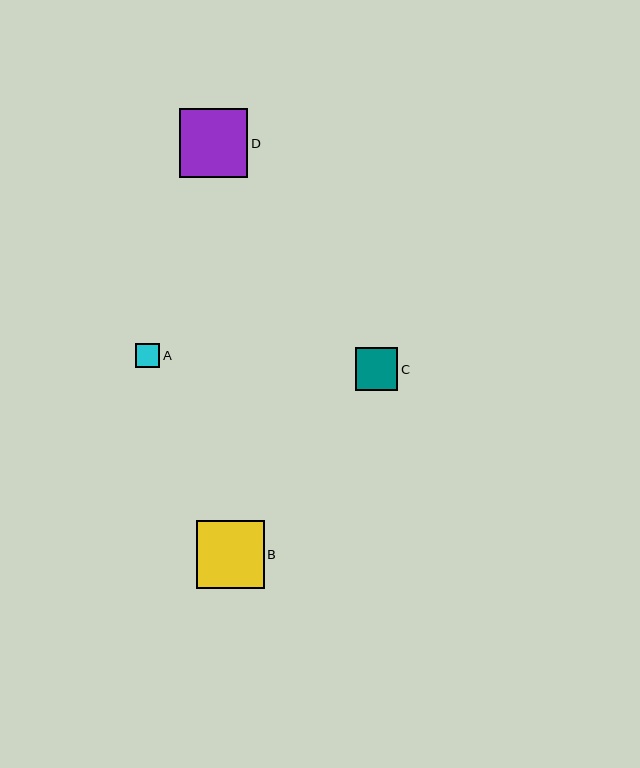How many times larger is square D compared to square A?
Square D is approximately 2.9 times the size of square A.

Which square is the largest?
Square D is the largest with a size of approximately 69 pixels.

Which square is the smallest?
Square A is the smallest with a size of approximately 24 pixels.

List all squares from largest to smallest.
From largest to smallest: D, B, C, A.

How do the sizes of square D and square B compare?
Square D and square B are approximately the same size.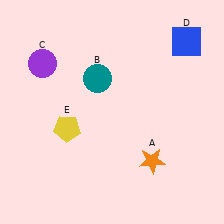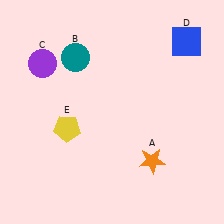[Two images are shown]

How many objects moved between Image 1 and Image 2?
1 object moved between the two images.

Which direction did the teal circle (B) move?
The teal circle (B) moved left.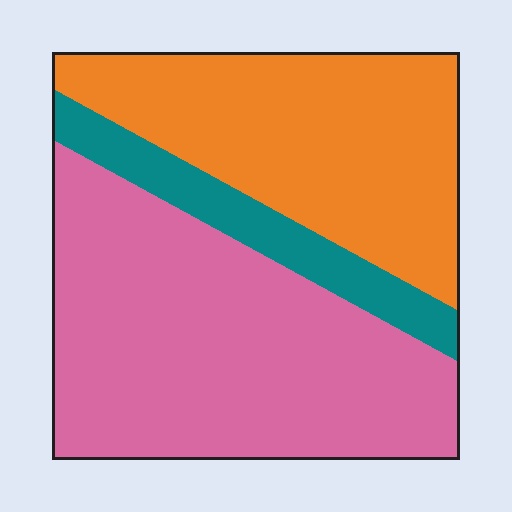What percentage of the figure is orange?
Orange covers 36% of the figure.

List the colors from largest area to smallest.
From largest to smallest: pink, orange, teal.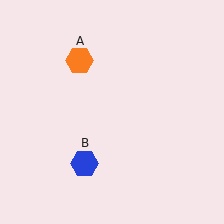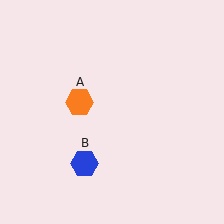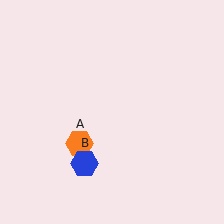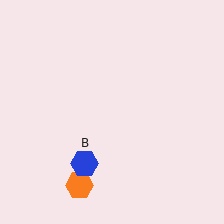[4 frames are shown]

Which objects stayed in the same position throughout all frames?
Blue hexagon (object B) remained stationary.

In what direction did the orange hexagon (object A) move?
The orange hexagon (object A) moved down.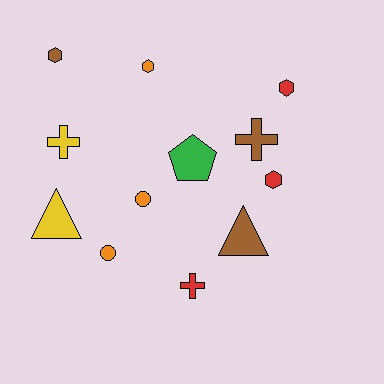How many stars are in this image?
There are no stars.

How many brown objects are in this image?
There are 3 brown objects.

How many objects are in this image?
There are 12 objects.